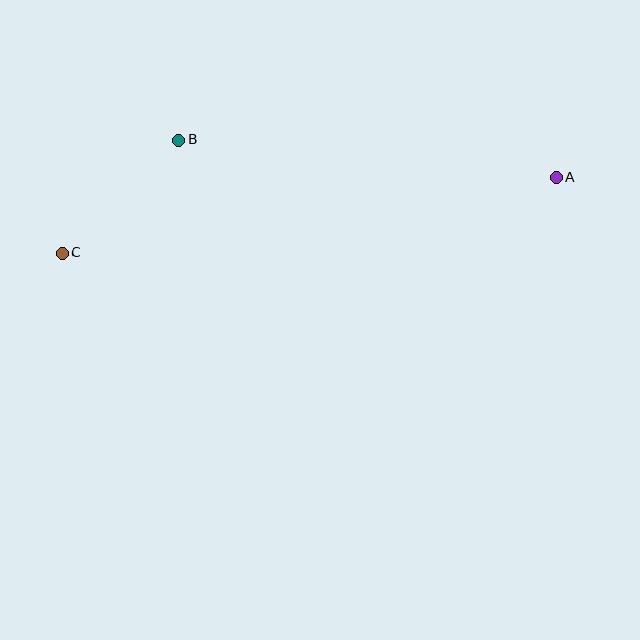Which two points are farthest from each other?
Points A and C are farthest from each other.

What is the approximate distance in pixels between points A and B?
The distance between A and B is approximately 380 pixels.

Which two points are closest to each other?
Points B and C are closest to each other.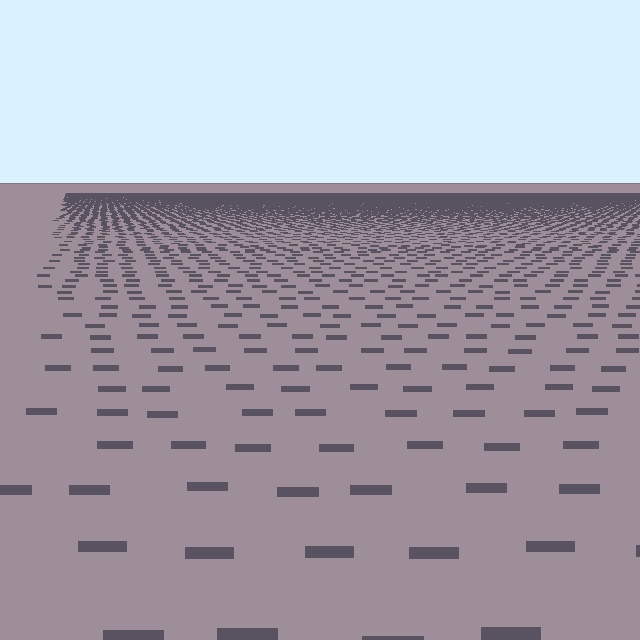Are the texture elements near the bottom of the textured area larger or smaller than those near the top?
Larger. Near the bottom, elements are closer to the viewer and appear at a bigger on-screen size.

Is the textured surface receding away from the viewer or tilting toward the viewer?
The surface is receding away from the viewer. Texture elements get smaller and denser toward the top.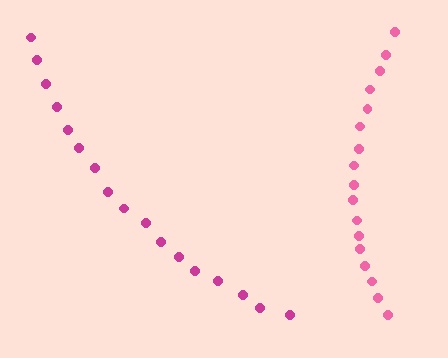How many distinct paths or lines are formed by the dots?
There are 2 distinct paths.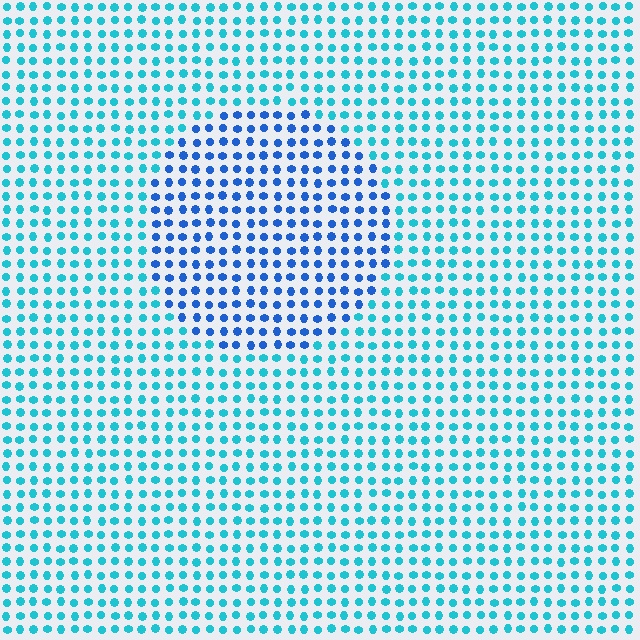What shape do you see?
I see a circle.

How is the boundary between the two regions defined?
The boundary is defined purely by a slight shift in hue (about 34 degrees). Spacing, size, and orientation are identical on both sides.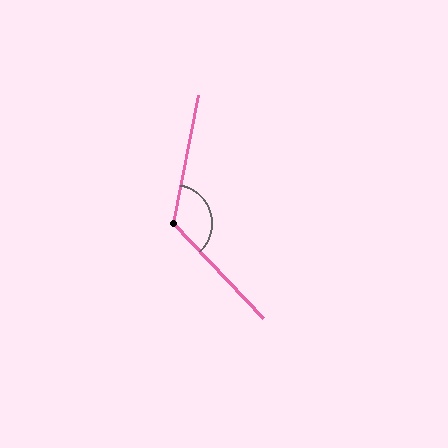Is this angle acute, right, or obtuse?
It is obtuse.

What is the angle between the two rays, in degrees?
Approximately 126 degrees.